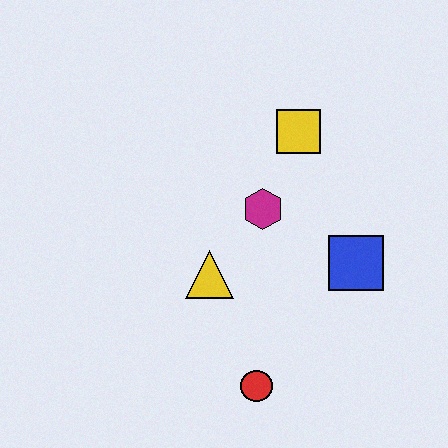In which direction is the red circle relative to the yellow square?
The red circle is below the yellow square.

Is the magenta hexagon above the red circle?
Yes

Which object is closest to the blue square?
The magenta hexagon is closest to the blue square.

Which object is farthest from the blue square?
The red circle is farthest from the blue square.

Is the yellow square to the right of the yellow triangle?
Yes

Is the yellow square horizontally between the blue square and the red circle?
Yes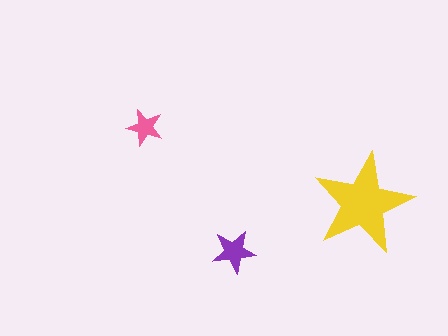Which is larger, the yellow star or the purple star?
The yellow one.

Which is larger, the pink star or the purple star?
The purple one.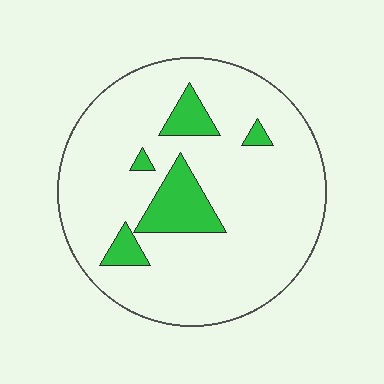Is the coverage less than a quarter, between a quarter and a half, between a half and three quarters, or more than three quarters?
Less than a quarter.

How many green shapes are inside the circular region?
5.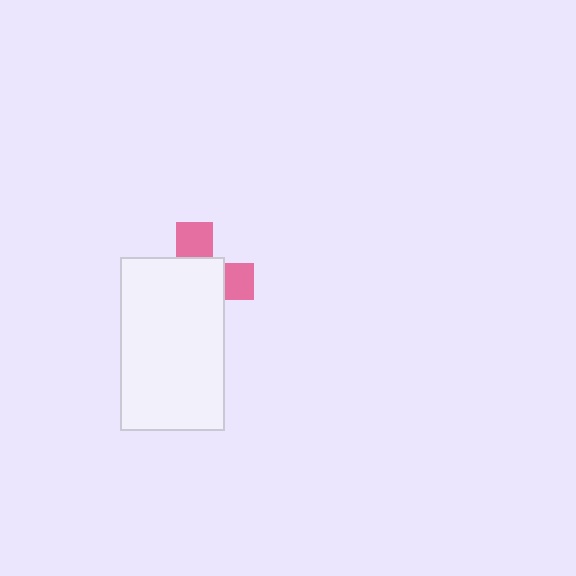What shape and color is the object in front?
The object in front is a white rectangle.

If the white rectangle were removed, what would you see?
You would see the complete pink cross.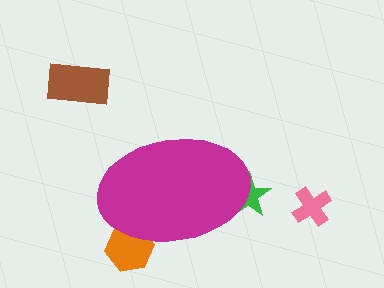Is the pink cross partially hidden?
No, the pink cross is fully visible.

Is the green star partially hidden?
Yes, the green star is partially hidden behind the magenta ellipse.